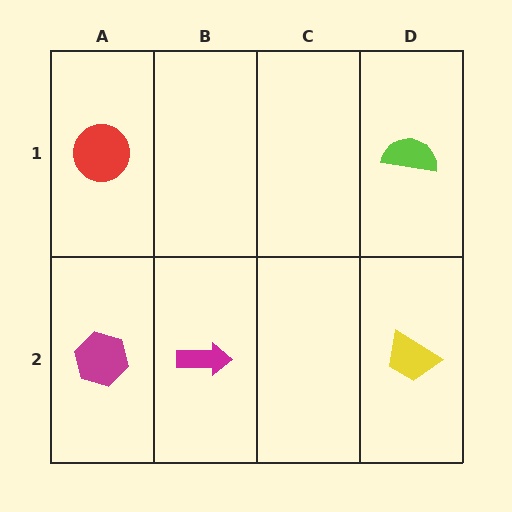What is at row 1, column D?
A lime semicircle.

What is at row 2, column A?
A magenta hexagon.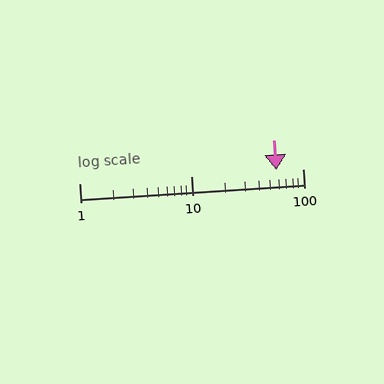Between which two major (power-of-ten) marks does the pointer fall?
The pointer is between 10 and 100.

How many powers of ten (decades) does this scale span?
The scale spans 2 decades, from 1 to 100.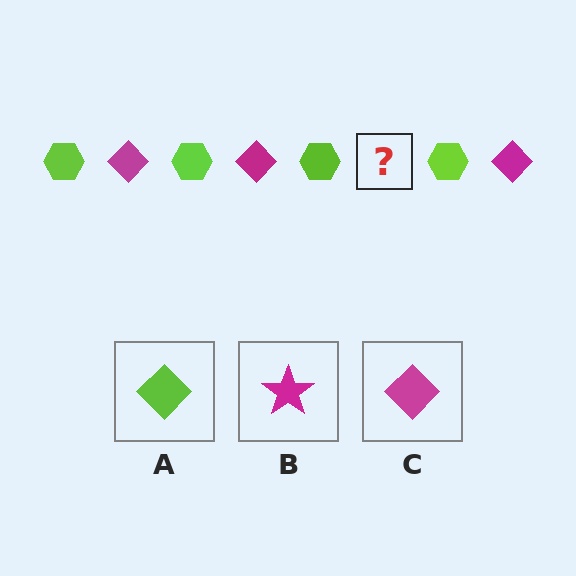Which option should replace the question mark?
Option C.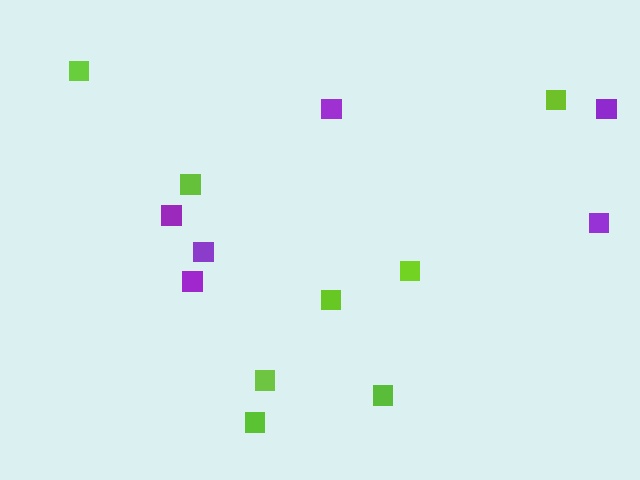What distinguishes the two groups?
There are 2 groups: one group of lime squares (8) and one group of purple squares (6).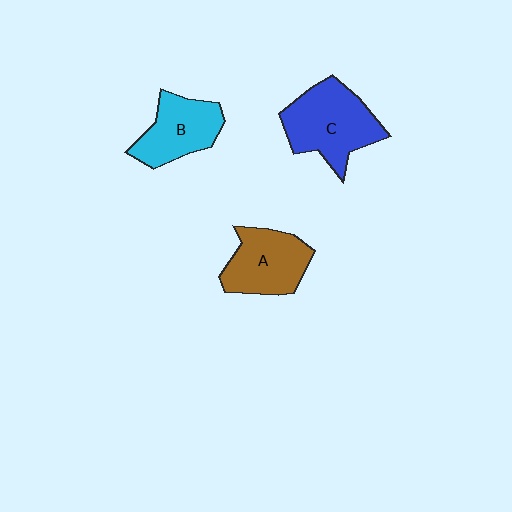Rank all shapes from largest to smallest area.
From largest to smallest: C (blue), A (brown), B (cyan).